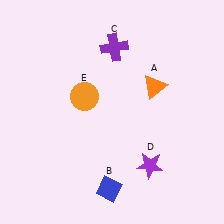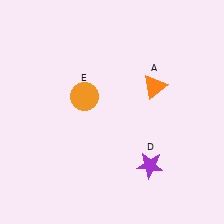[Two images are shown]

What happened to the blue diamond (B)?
The blue diamond (B) was removed in Image 2. It was in the bottom-left area of Image 1.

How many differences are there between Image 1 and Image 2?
There are 2 differences between the two images.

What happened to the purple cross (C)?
The purple cross (C) was removed in Image 2. It was in the top-right area of Image 1.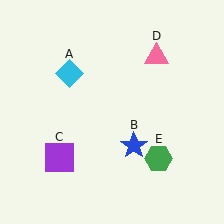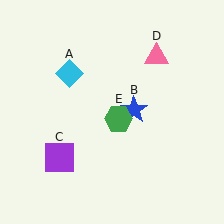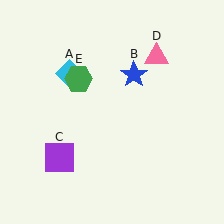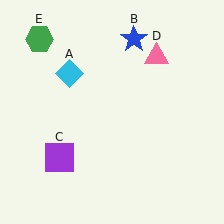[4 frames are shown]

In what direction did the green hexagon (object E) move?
The green hexagon (object E) moved up and to the left.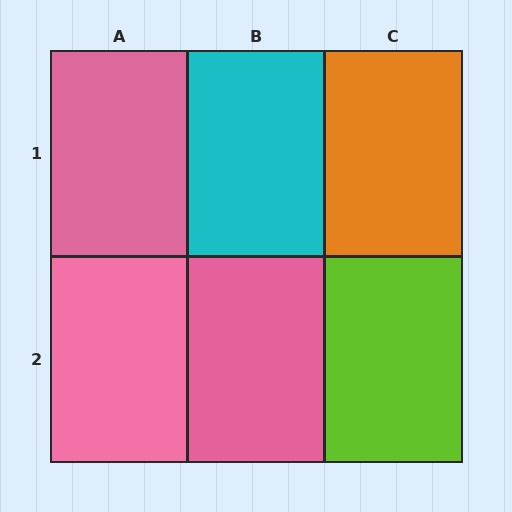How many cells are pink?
3 cells are pink.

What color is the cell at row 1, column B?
Cyan.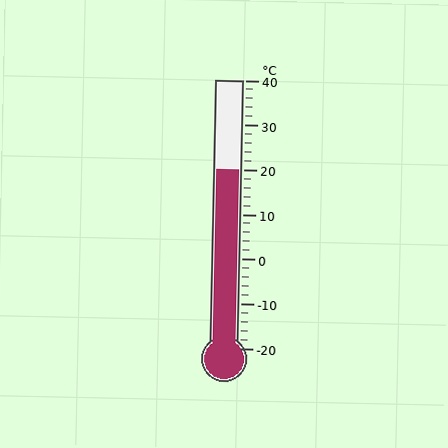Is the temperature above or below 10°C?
The temperature is above 10°C.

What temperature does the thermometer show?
The thermometer shows approximately 20°C.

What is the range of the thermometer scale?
The thermometer scale ranges from -20°C to 40°C.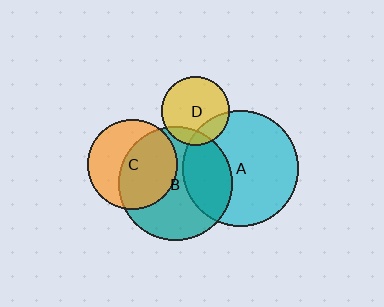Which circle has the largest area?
Circle A (cyan).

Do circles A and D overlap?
Yes.